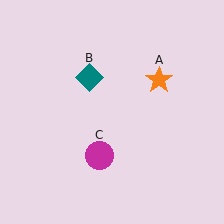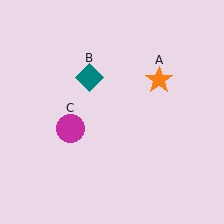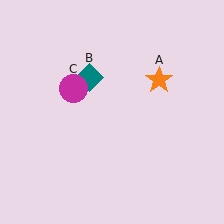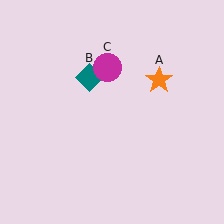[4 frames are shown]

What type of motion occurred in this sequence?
The magenta circle (object C) rotated clockwise around the center of the scene.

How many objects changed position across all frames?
1 object changed position: magenta circle (object C).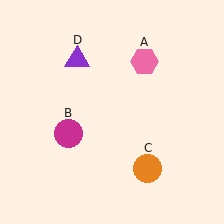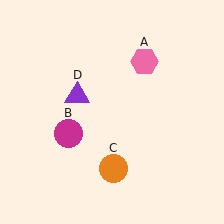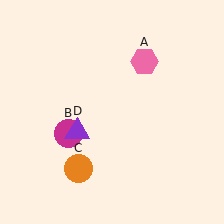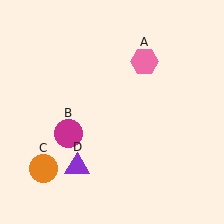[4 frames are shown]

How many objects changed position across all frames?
2 objects changed position: orange circle (object C), purple triangle (object D).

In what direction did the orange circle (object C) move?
The orange circle (object C) moved left.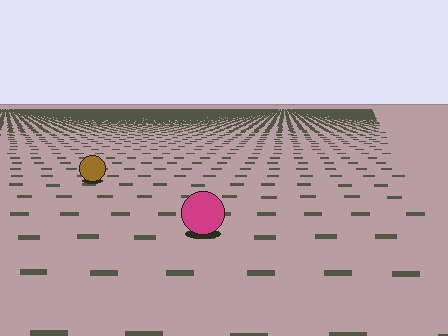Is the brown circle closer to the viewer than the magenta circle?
No. The magenta circle is closer — you can tell from the texture gradient: the ground texture is coarser near it.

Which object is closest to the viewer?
The magenta circle is closest. The texture marks near it are larger and more spread out.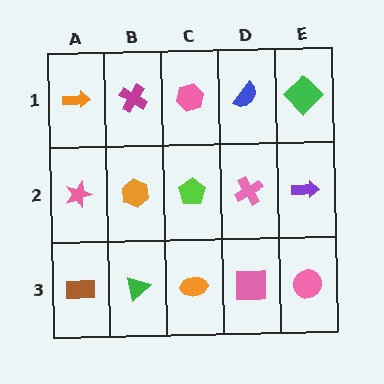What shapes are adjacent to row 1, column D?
A pink cross (row 2, column D), a pink hexagon (row 1, column C), a green diamond (row 1, column E).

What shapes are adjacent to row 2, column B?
A magenta cross (row 1, column B), a green triangle (row 3, column B), a pink star (row 2, column A), a lime pentagon (row 2, column C).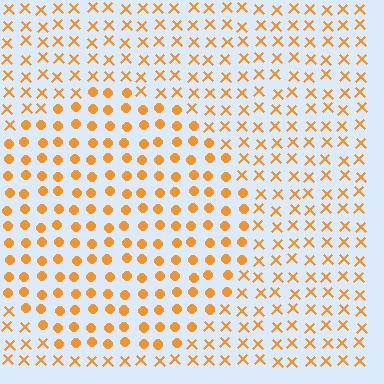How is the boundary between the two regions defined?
The boundary is defined by a change in element shape: circles inside vs. X marks outside. All elements share the same color and spacing.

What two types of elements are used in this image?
The image uses circles inside the circle region and X marks outside it.